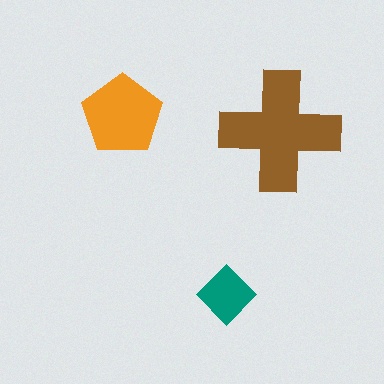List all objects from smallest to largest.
The teal diamond, the orange pentagon, the brown cross.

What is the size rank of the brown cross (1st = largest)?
1st.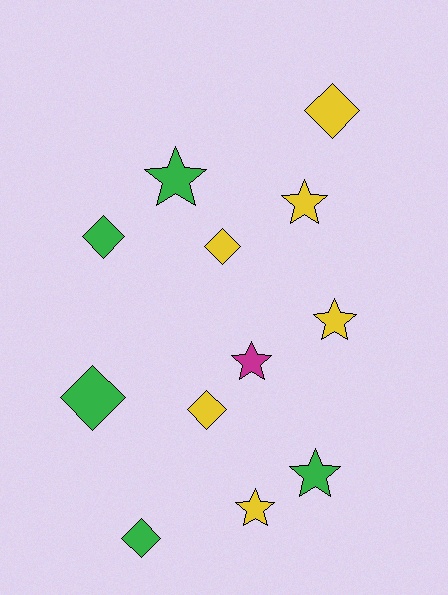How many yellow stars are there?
There are 3 yellow stars.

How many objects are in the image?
There are 12 objects.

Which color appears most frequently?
Yellow, with 6 objects.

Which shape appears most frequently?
Star, with 6 objects.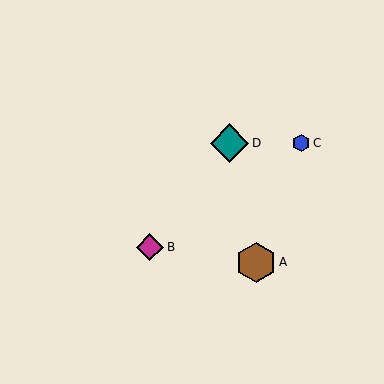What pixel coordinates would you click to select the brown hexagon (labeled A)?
Click at (256, 262) to select the brown hexagon A.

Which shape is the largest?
The brown hexagon (labeled A) is the largest.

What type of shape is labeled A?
Shape A is a brown hexagon.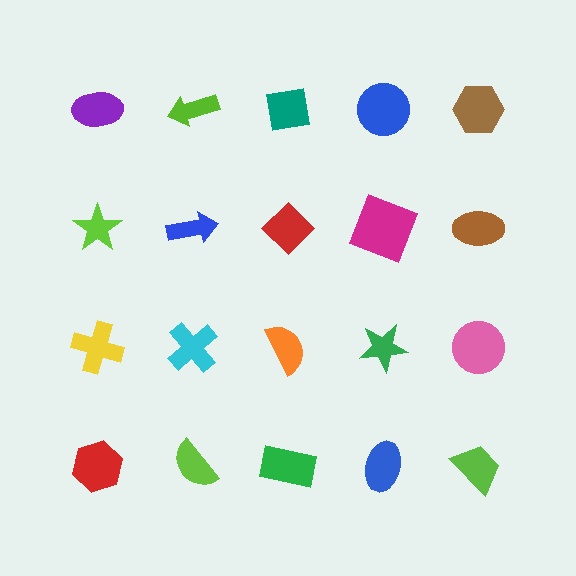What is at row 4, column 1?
A red hexagon.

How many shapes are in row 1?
5 shapes.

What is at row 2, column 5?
A brown ellipse.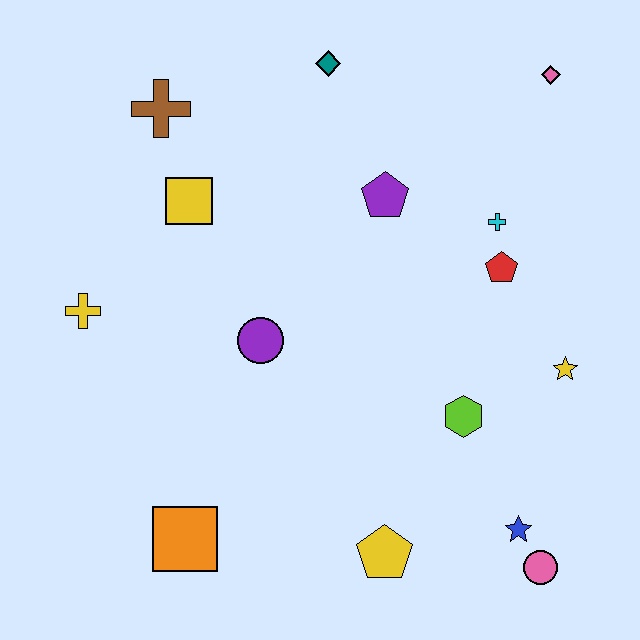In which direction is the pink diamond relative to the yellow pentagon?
The pink diamond is above the yellow pentagon.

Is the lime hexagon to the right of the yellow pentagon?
Yes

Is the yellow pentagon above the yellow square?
No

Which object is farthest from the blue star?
The brown cross is farthest from the blue star.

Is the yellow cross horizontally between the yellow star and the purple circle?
No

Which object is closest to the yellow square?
The brown cross is closest to the yellow square.